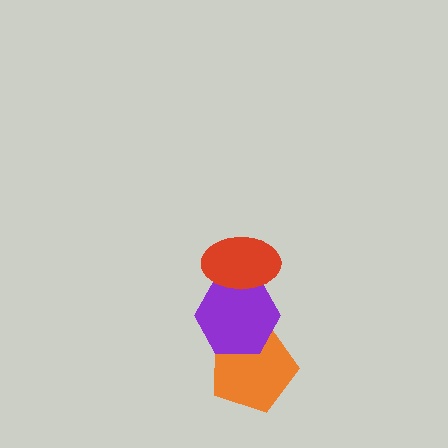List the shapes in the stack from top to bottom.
From top to bottom: the red ellipse, the purple hexagon, the orange pentagon.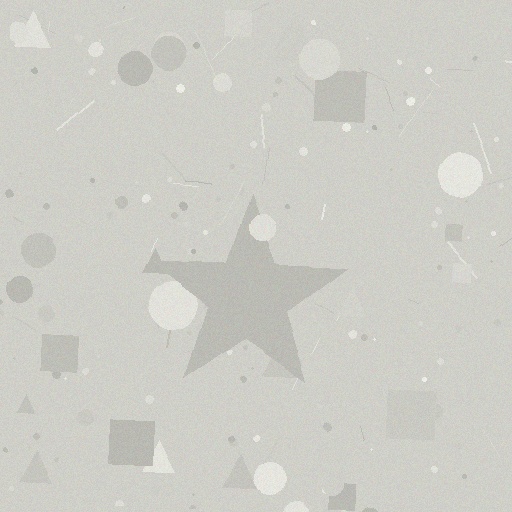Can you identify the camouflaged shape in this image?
The camouflaged shape is a star.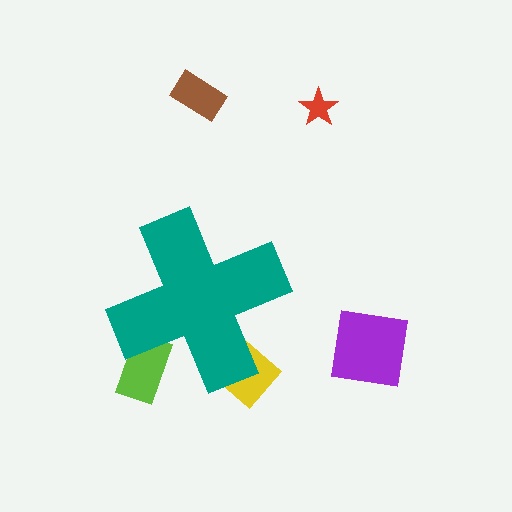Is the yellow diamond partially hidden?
Yes, the yellow diamond is partially hidden behind the teal cross.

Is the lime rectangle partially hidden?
Yes, the lime rectangle is partially hidden behind the teal cross.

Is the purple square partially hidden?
No, the purple square is fully visible.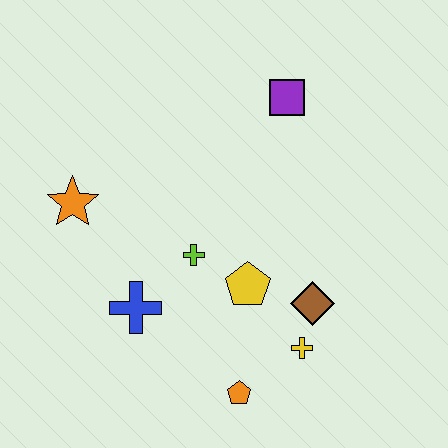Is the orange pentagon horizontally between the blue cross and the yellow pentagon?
Yes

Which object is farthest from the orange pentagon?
The purple square is farthest from the orange pentagon.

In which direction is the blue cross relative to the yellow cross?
The blue cross is to the left of the yellow cross.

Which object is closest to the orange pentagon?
The yellow cross is closest to the orange pentagon.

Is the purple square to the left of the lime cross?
No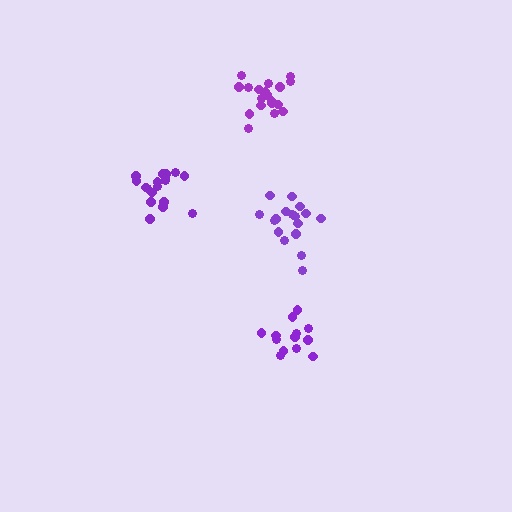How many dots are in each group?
Group 1: 18 dots, Group 2: 13 dots, Group 3: 19 dots, Group 4: 17 dots (67 total).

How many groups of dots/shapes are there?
There are 4 groups.